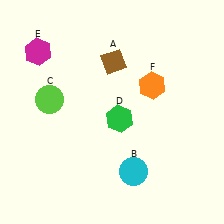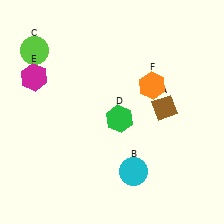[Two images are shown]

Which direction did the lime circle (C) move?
The lime circle (C) moved up.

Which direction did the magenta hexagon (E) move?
The magenta hexagon (E) moved down.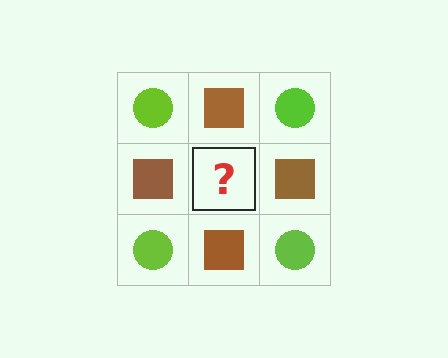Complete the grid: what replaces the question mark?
The question mark should be replaced with a lime circle.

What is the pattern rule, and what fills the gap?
The rule is that it alternates lime circle and brown square in a checkerboard pattern. The gap should be filled with a lime circle.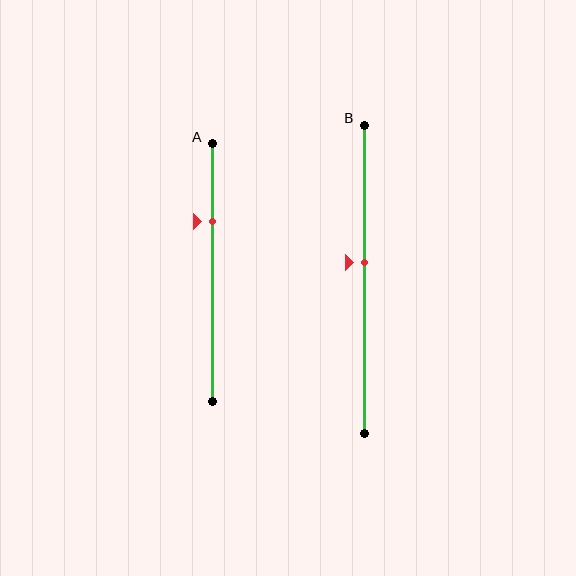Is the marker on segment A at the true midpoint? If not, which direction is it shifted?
No, the marker on segment A is shifted upward by about 20% of the segment length.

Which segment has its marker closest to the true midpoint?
Segment B has its marker closest to the true midpoint.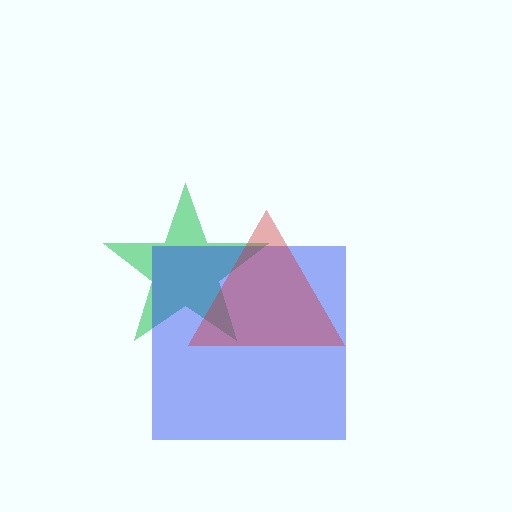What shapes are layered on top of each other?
The layered shapes are: a green star, a blue square, a red triangle.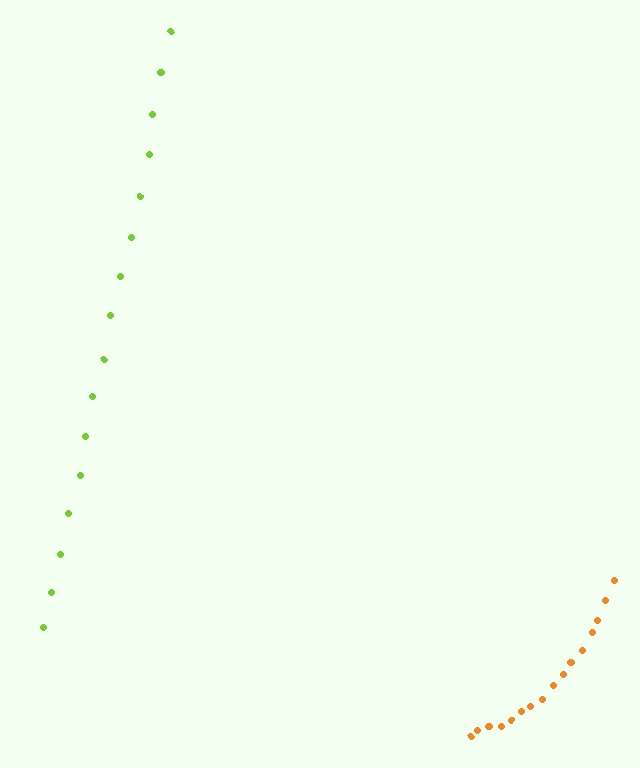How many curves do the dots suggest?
There are 2 distinct paths.